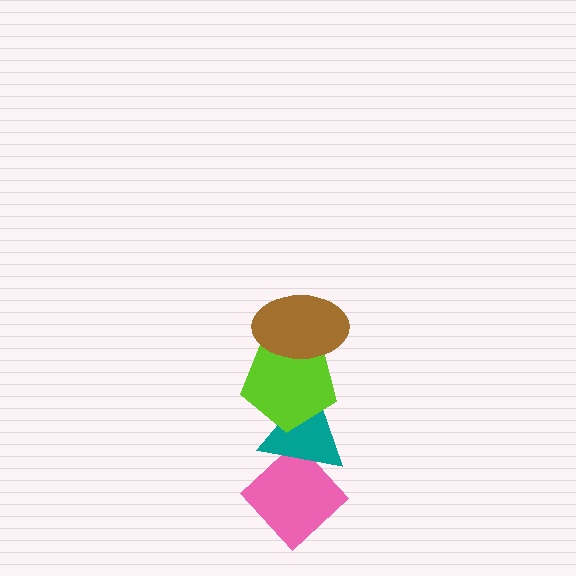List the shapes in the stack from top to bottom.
From top to bottom: the brown ellipse, the lime pentagon, the teal triangle, the pink diamond.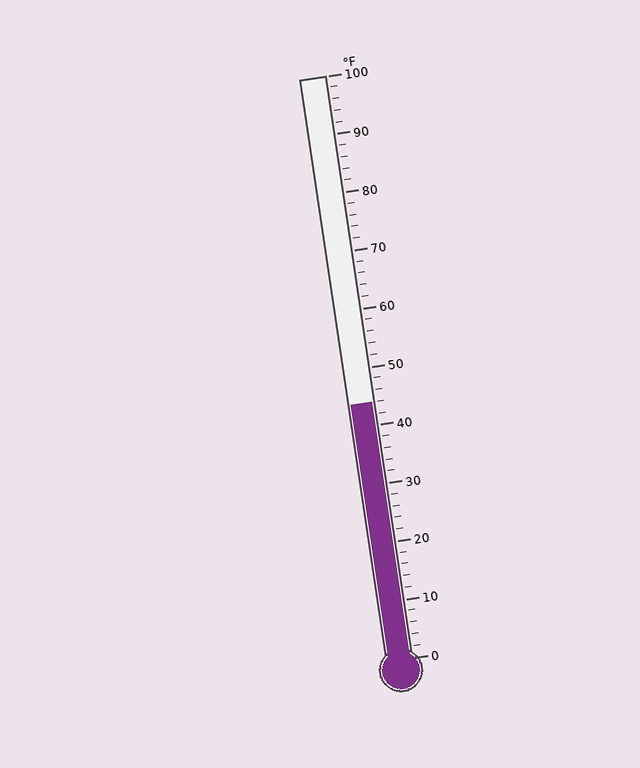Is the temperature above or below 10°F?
The temperature is above 10°F.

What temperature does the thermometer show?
The thermometer shows approximately 44°F.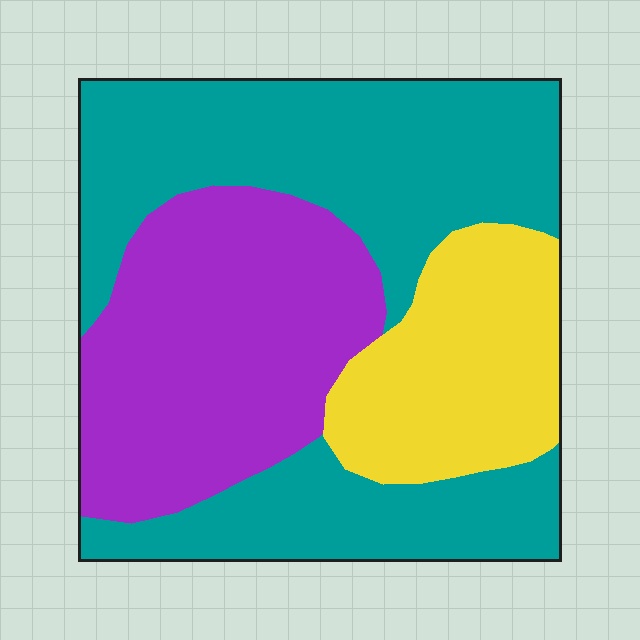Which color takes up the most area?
Teal, at roughly 50%.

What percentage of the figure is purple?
Purple takes up about one third (1/3) of the figure.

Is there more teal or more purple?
Teal.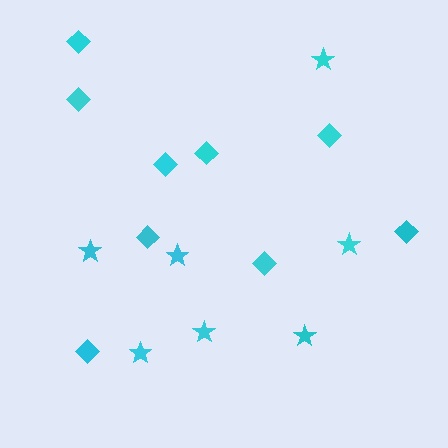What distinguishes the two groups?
There are 2 groups: one group of diamonds (9) and one group of stars (7).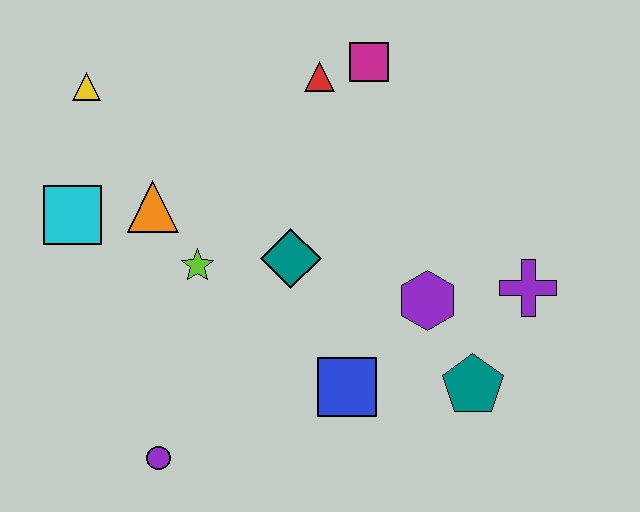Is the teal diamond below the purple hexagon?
No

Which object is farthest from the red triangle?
The purple circle is farthest from the red triangle.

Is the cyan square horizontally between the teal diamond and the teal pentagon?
No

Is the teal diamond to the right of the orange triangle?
Yes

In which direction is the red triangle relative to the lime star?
The red triangle is above the lime star.